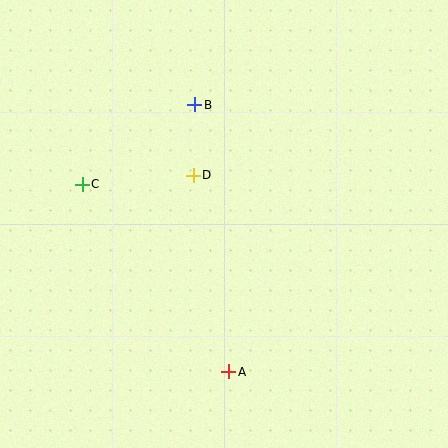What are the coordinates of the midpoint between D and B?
The midpoint between D and B is at (194, 140).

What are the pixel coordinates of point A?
Point A is at (229, 372).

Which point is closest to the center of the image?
Point D at (193, 175) is closest to the center.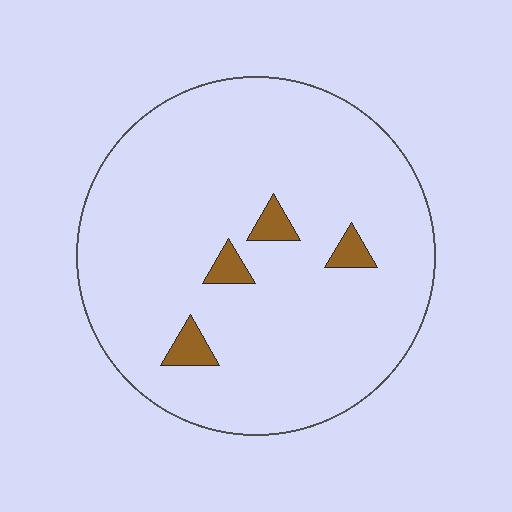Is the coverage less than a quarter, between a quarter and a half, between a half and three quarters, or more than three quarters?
Less than a quarter.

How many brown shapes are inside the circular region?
4.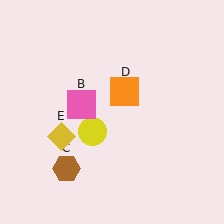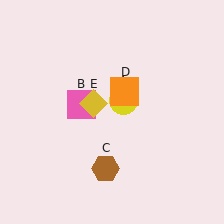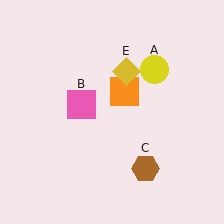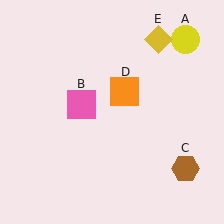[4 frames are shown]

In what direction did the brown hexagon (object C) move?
The brown hexagon (object C) moved right.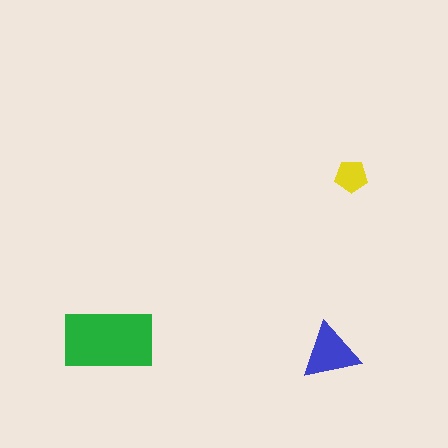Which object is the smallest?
The yellow pentagon.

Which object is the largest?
The green rectangle.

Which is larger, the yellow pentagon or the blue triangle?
The blue triangle.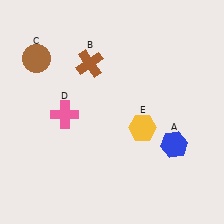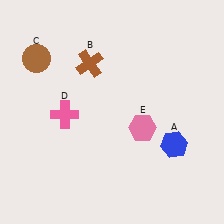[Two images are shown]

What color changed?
The hexagon (E) changed from yellow in Image 1 to pink in Image 2.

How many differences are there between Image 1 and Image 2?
There is 1 difference between the two images.